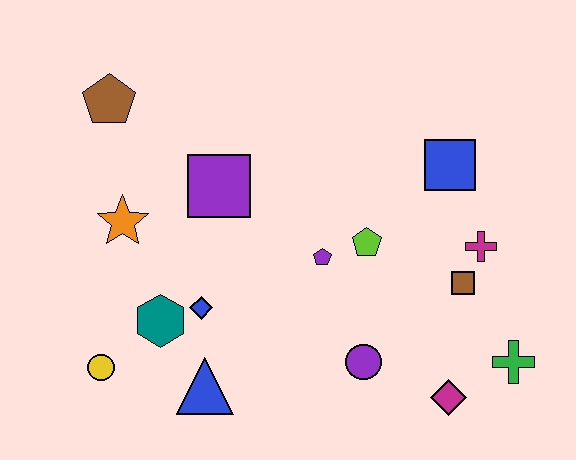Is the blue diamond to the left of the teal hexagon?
No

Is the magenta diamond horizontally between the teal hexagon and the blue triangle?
No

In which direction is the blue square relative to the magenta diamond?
The blue square is above the magenta diamond.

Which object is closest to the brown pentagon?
The orange star is closest to the brown pentagon.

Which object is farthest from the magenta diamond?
The brown pentagon is farthest from the magenta diamond.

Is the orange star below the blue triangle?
No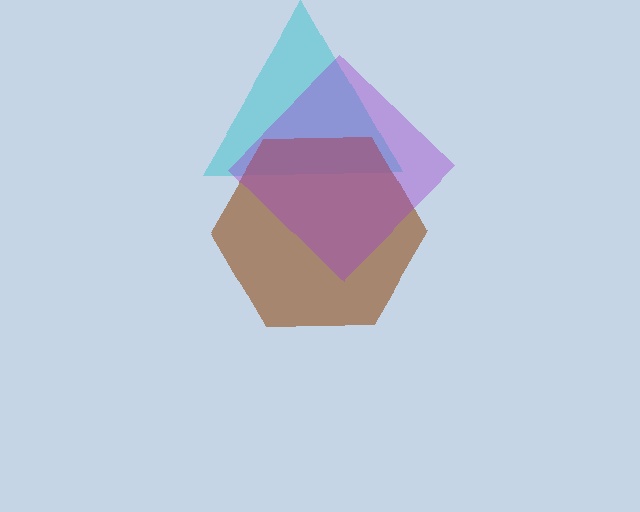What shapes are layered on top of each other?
The layered shapes are: a cyan triangle, a brown hexagon, a purple diamond.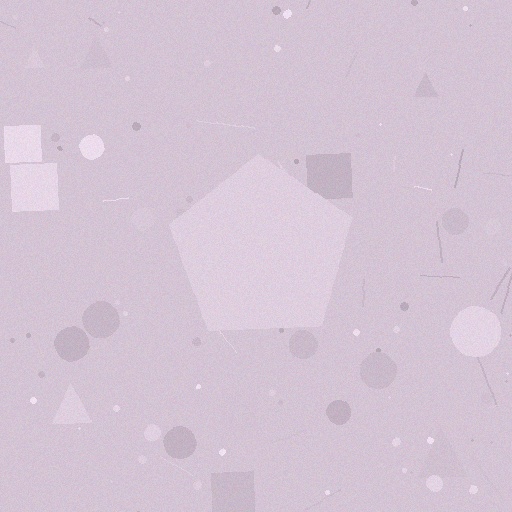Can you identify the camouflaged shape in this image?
The camouflaged shape is a pentagon.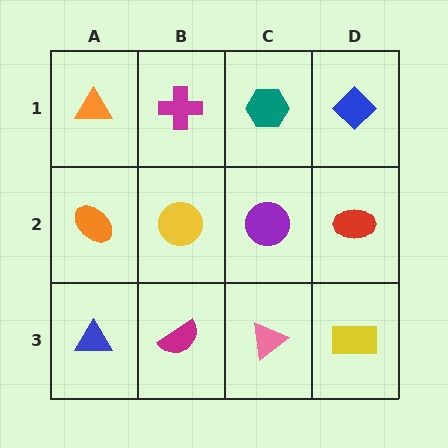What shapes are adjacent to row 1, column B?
A yellow circle (row 2, column B), an orange triangle (row 1, column A), a teal hexagon (row 1, column C).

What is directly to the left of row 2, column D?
A purple circle.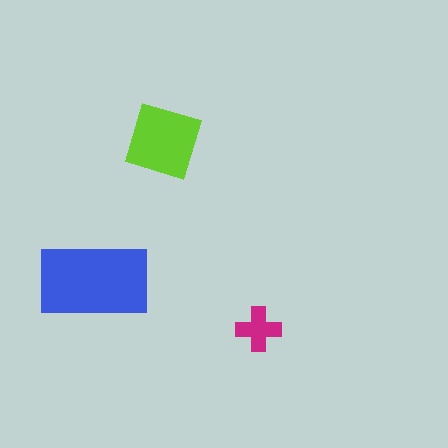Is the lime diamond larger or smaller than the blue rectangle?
Smaller.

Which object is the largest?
The blue rectangle.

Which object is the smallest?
The magenta cross.